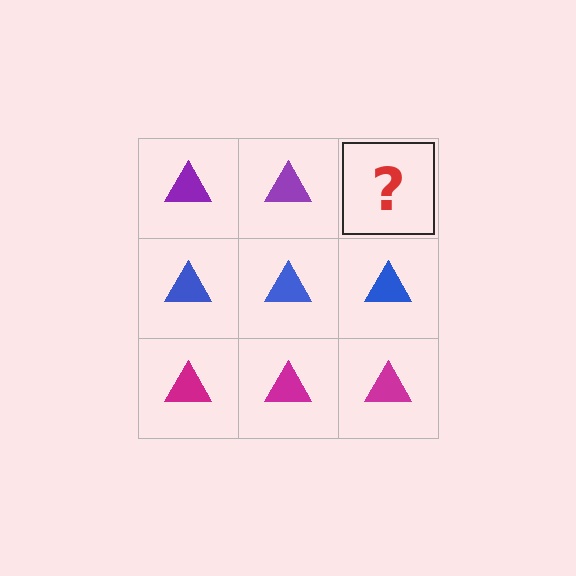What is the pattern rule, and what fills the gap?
The rule is that each row has a consistent color. The gap should be filled with a purple triangle.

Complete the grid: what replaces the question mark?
The question mark should be replaced with a purple triangle.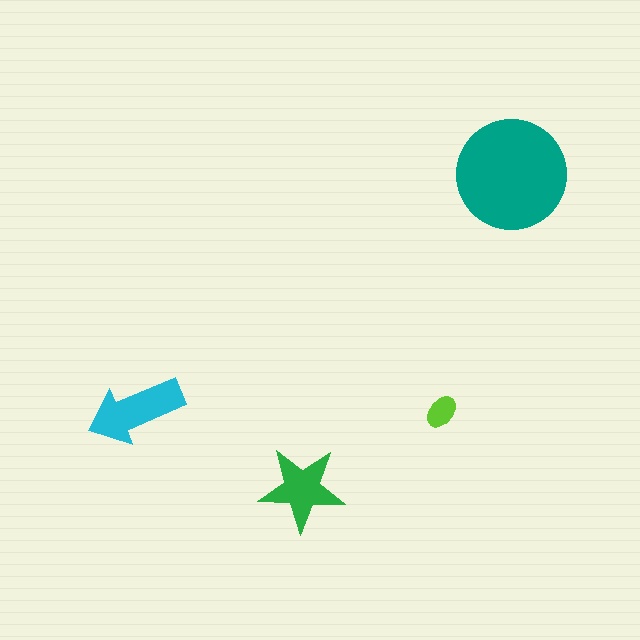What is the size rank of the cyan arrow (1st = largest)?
2nd.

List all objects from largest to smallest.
The teal circle, the cyan arrow, the green star, the lime ellipse.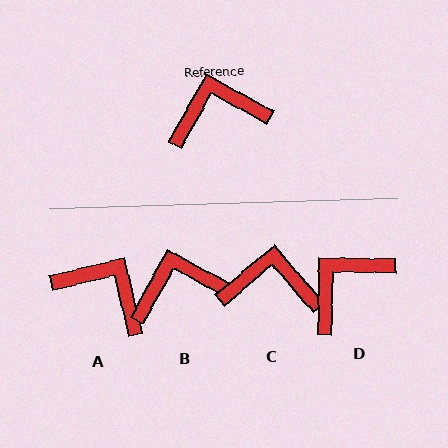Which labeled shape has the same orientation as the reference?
B.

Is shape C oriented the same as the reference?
No, it is off by about 20 degrees.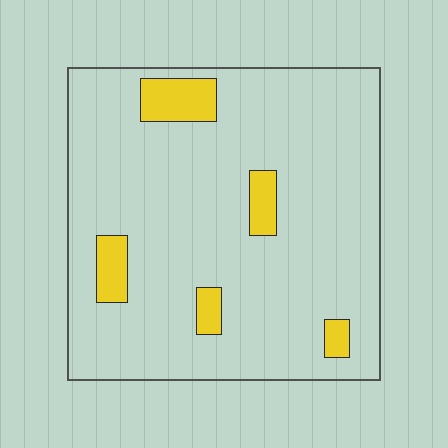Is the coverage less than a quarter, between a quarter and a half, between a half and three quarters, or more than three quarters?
Less than a quarter.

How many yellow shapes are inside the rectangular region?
5.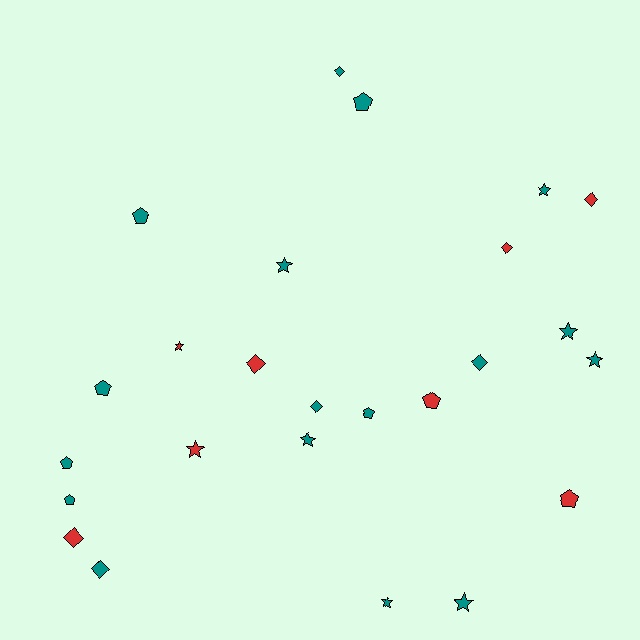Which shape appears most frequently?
Star, with 9 objects.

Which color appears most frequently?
Teal, with 17 objects.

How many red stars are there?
There are 2 red stars.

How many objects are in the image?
There are 25 objects.